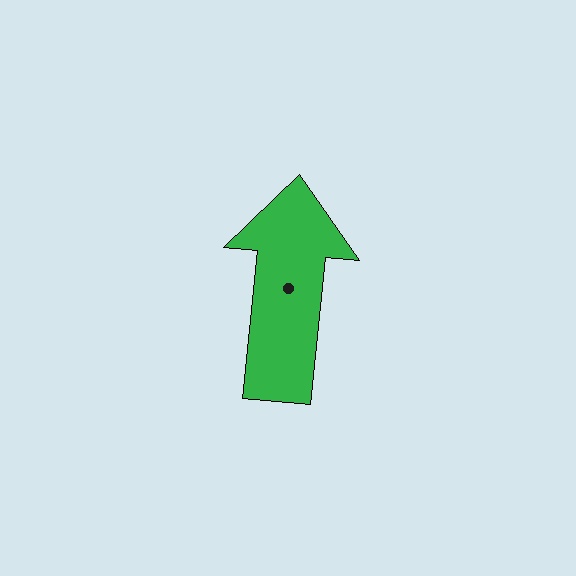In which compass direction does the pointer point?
North.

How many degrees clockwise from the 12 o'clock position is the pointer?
Approximately 6 degrees.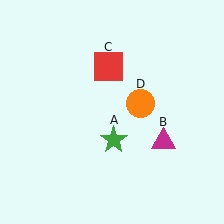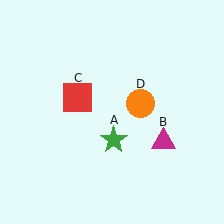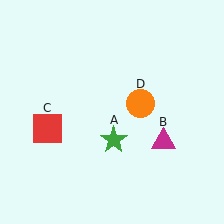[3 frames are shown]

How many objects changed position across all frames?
1 object changed position: red square (object C).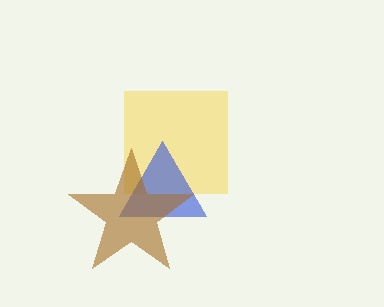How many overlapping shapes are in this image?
There are 3 overlapping shapes in the image.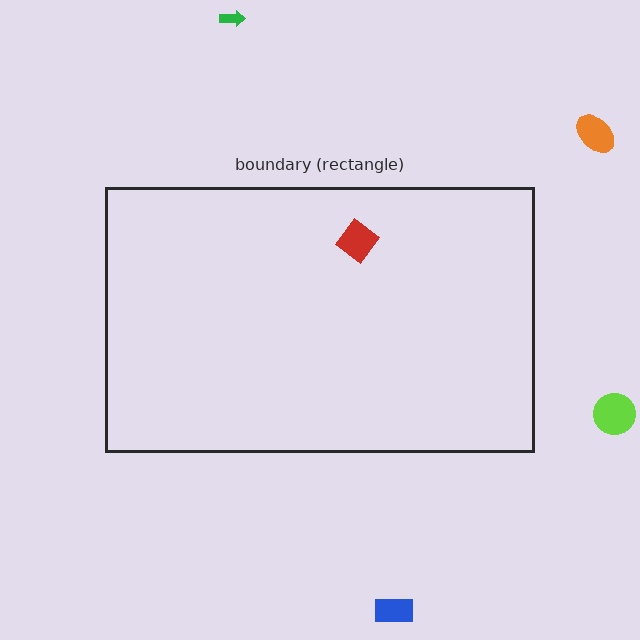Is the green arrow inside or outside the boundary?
Outside.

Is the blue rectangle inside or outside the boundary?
Outside.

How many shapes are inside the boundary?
1 inside, 4 outside.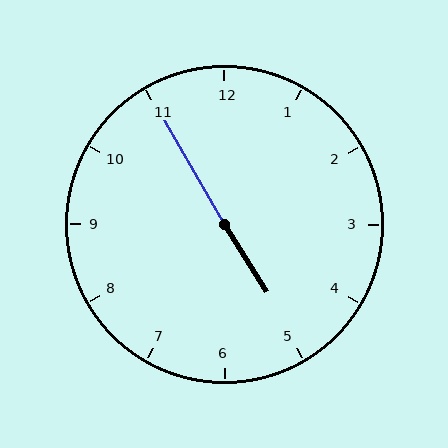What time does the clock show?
4:55.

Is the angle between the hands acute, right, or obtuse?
It is obtuse.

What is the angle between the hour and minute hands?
Approximately 178 degrees.